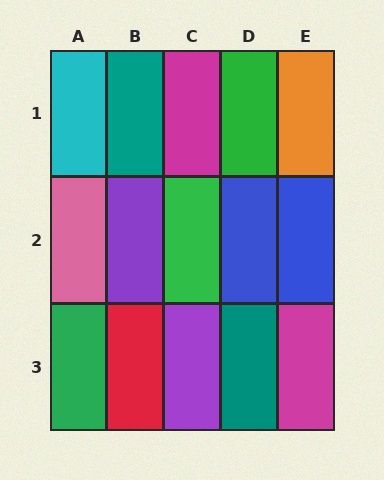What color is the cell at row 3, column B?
Red.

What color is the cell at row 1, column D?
Green.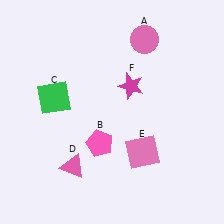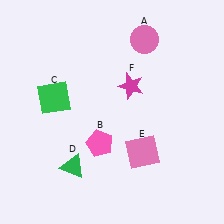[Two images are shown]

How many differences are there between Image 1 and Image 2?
There is 1 difference between the two images.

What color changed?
The triangle (D) changed from pink in Image 1 to green in Image 2.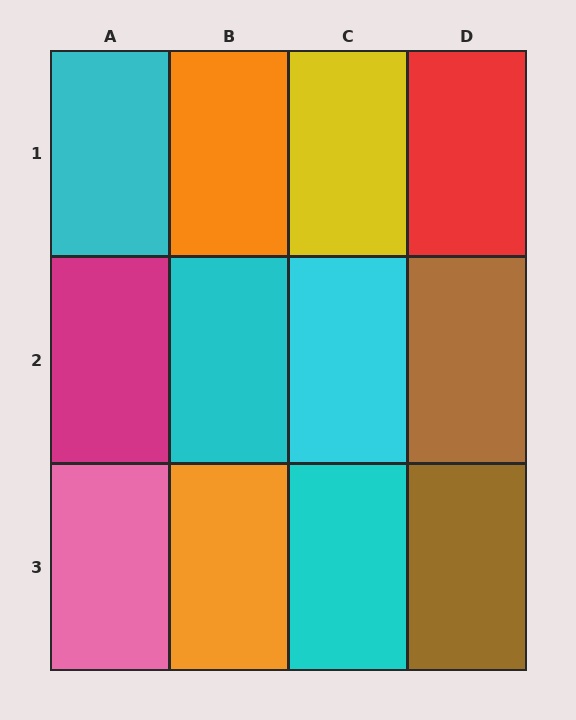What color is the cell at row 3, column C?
Cyan.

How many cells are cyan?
4 cells are cyan.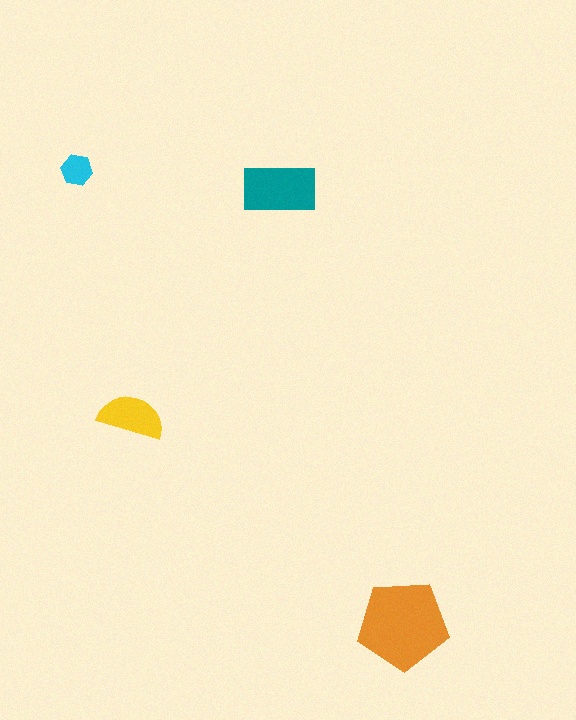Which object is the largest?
The orange pentagon.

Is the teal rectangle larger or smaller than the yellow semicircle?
Larger.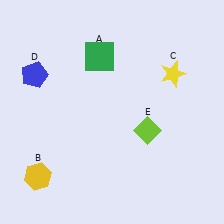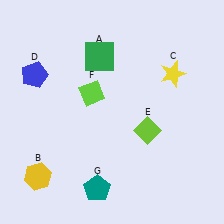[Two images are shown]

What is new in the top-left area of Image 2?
A lime diamond (F) was added in the top-left area of Image 2.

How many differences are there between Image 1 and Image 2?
There are 2 differences between the two images.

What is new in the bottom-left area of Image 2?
A teal pentagon (G) was added in the bottom-left area of Image 2.